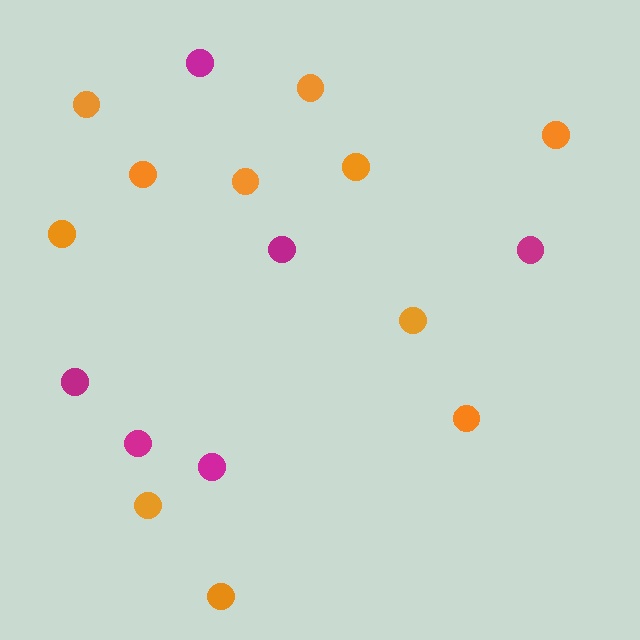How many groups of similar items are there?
There are 2 groups: one group of magenta circles (6) and one group of orange circles (11).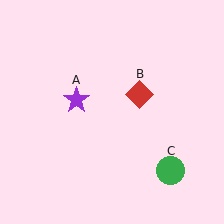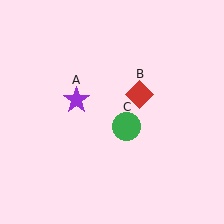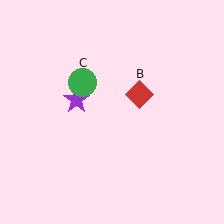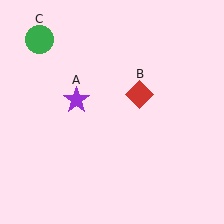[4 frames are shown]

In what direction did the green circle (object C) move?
The green circle (object C) moved up and to the left.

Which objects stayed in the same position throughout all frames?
Purple star (object A) and red diamond (object B) remained stationary.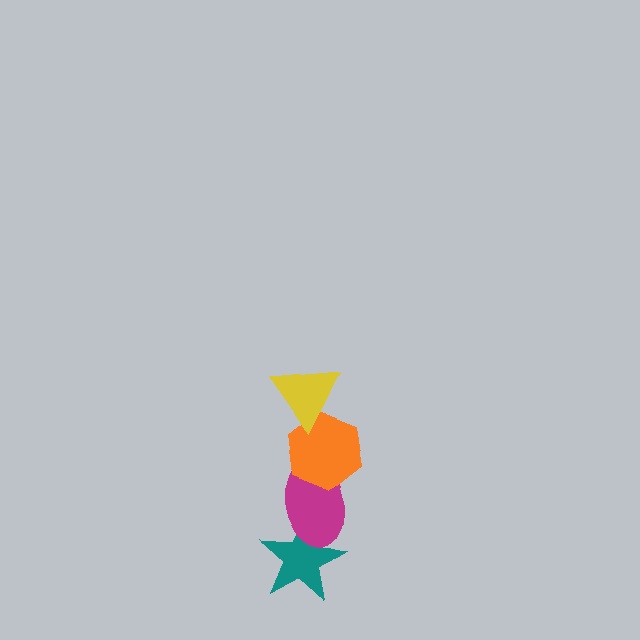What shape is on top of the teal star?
The magenta ellipse is on top of the teal star.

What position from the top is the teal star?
The teal star is 4th from the top.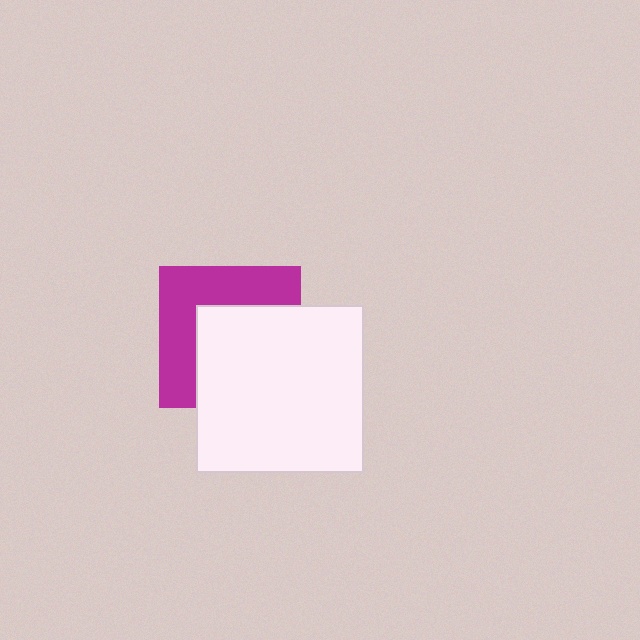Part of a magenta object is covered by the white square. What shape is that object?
It is a square.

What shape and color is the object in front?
The object in front is a white square.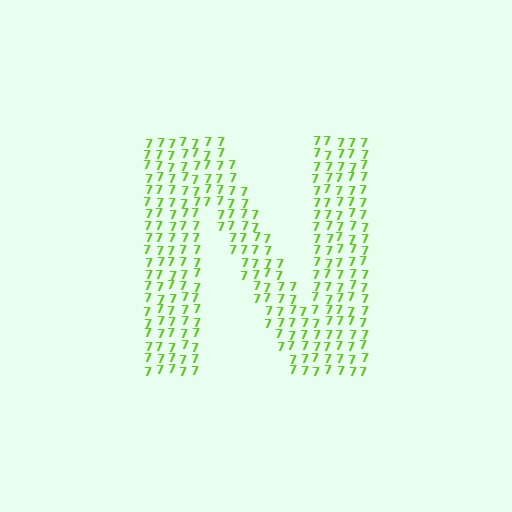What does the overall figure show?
The overall figure shows the letter N.